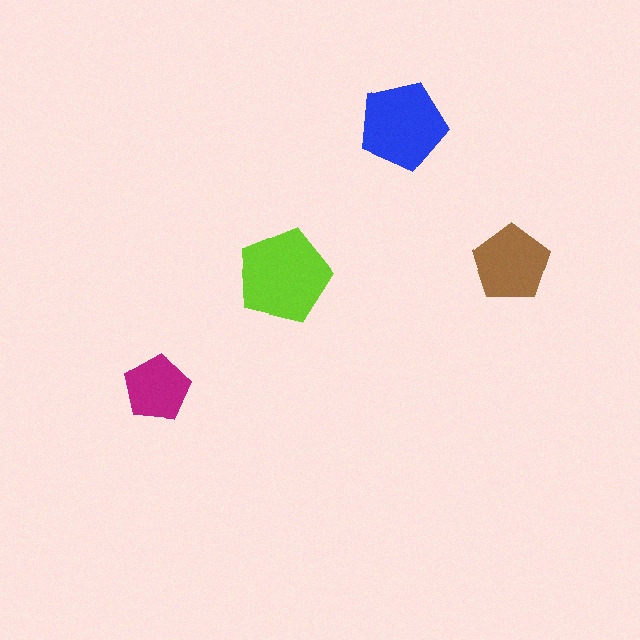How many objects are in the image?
There are 4 objects in the image.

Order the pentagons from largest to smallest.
the lime one, the blue one, the brown one, the magenta one.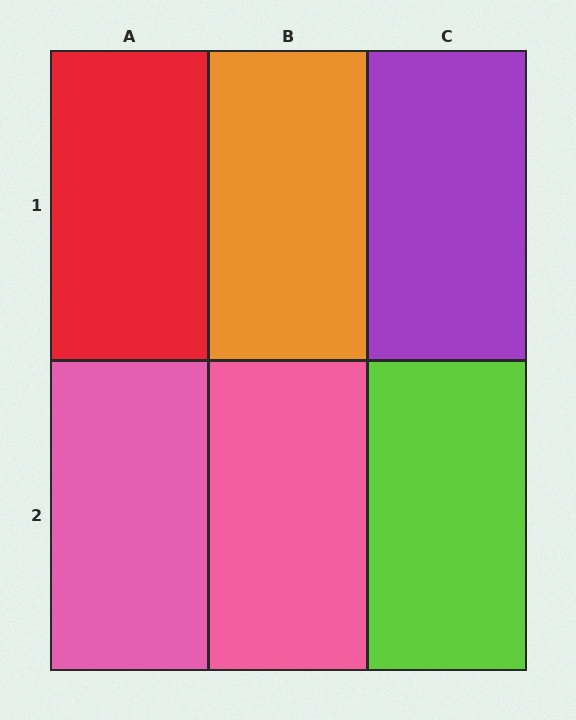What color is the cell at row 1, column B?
Orange.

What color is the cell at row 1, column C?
Purple.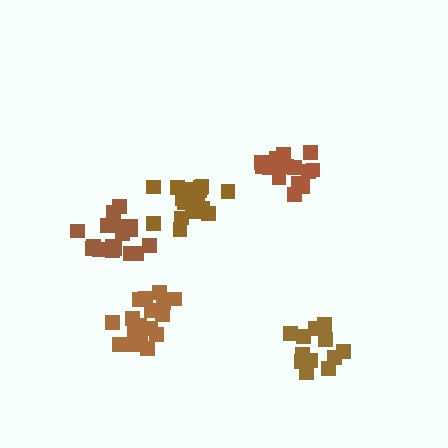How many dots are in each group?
Group 1: 16 dots, Group 2: 18 dots, Group 3: 12 dots, Group 4: 18 dots, Group 5: 18 dots (82 total).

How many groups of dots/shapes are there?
There are 5 groups.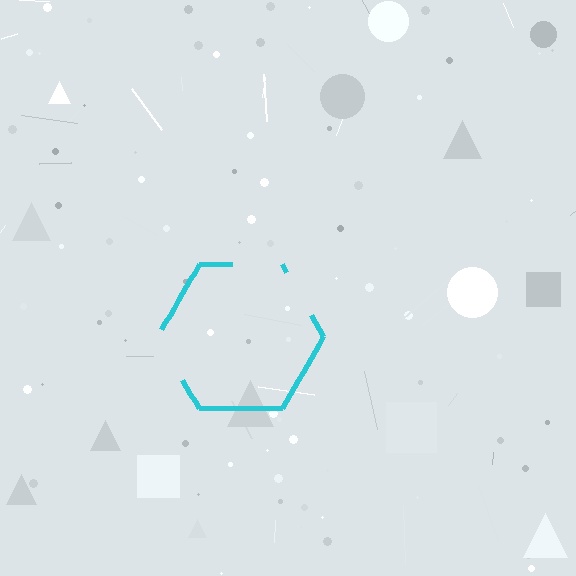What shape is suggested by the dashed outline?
The dashed outline suggests a hexagon.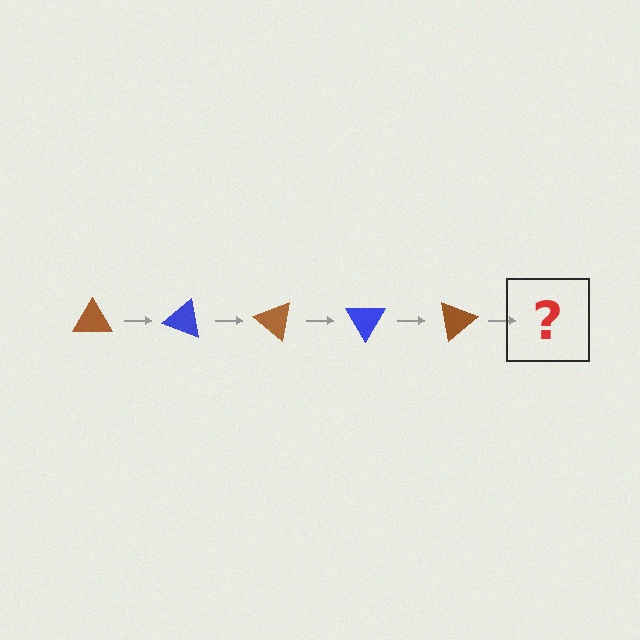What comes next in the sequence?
The next element should be a blue triangle, rotated 100 degrees from the start.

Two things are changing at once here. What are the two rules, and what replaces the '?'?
The two rules are that it rotates 20 degrees each step and the color cycles through brown and blue. The '?' should be a blue triangle, rotated 100 degrees from the start.